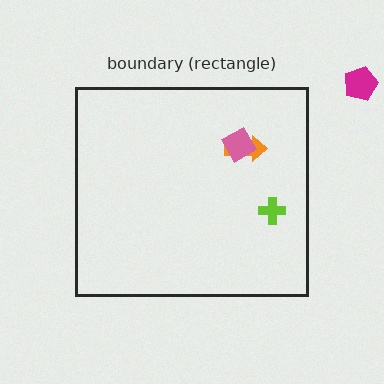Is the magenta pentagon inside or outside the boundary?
Outside.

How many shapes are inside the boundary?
3 inside, 1 outside.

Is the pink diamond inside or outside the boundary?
Inside.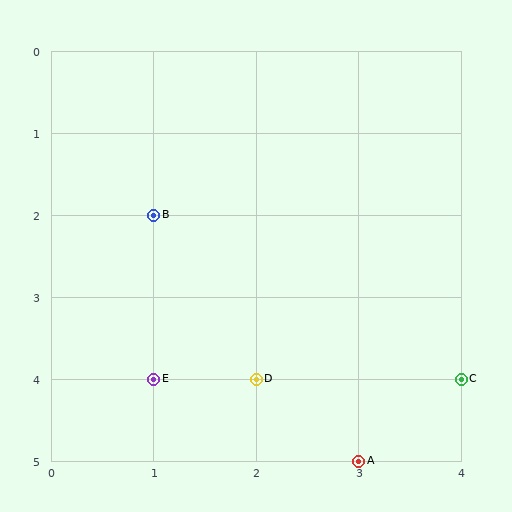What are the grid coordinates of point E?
Point E is at grid coordinates (1, 4).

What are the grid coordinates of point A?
Point A is at grid coordinates (3, 5).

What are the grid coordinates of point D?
Point D is at grid coordinates (2, 4).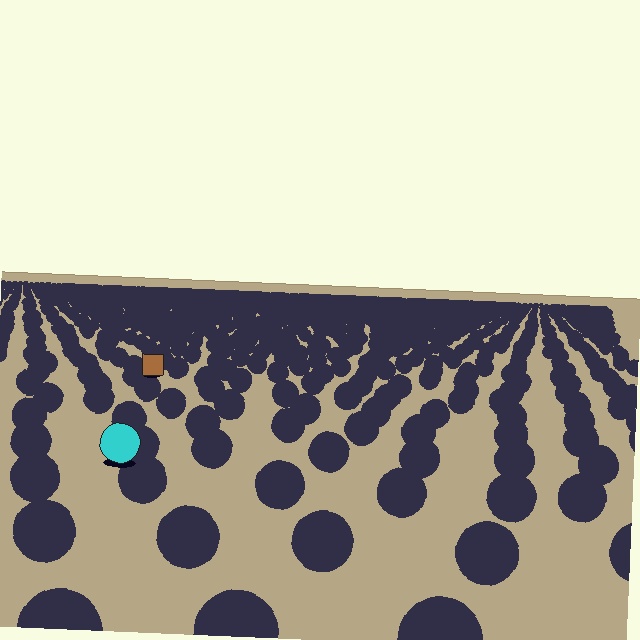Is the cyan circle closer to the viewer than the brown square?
Yes. The cyan circle is closer — you can tell from the texture gradient: the ground texture is coarser near it.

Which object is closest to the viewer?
The cyan circle is closest. The texture marks near it are larger and more spread out.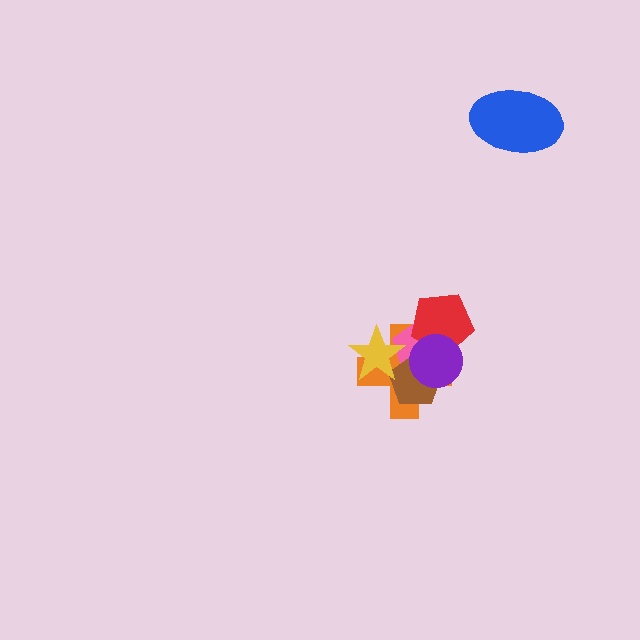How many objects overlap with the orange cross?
5 objects overlap with the orange cross.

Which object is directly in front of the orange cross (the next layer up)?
The pink pentagon is directly in front of the orange cross.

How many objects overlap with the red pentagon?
3 objects overlap with the red pentagon.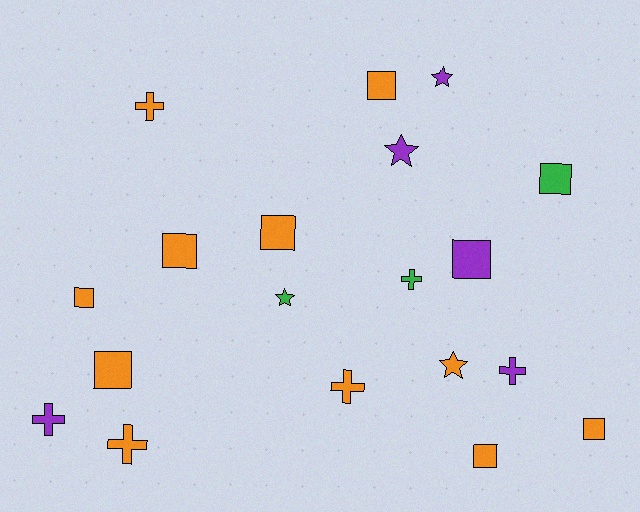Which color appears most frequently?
Orange, with 11 objects.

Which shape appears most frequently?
Square, with 9 objects.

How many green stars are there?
There is 1 green star.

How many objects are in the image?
There are 19 objects.